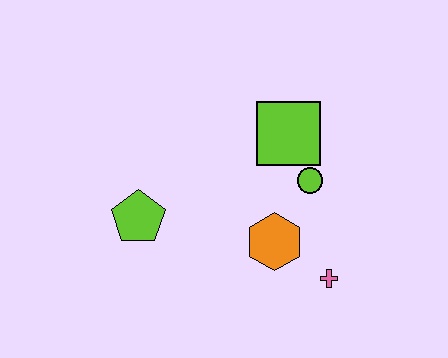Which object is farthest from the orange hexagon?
The lime pentagon is farthest from the orange hexagon.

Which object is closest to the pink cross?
The orange hexagon is closest to the pink cross.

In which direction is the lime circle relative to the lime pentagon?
The lime circle is to the right of the lime pentagon.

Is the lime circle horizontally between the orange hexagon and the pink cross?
Yes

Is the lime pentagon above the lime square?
No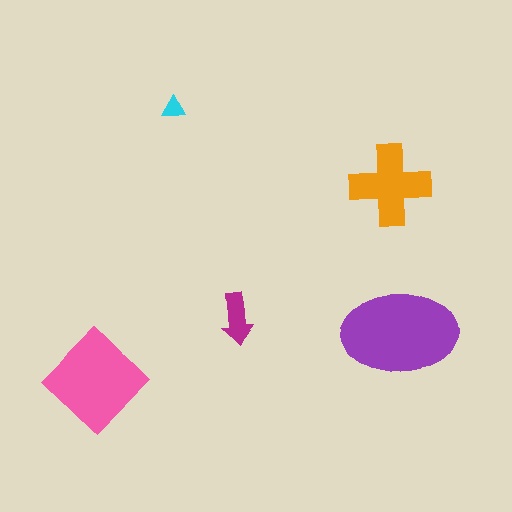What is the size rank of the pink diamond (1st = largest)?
2nd.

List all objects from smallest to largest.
The cyan triangle, the magenta arrow, the orange cross, the pink diamond, the purple ellipse.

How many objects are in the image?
There are 5 objects in the image.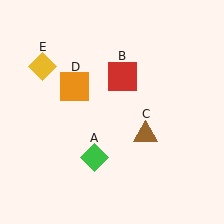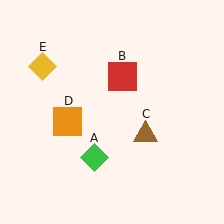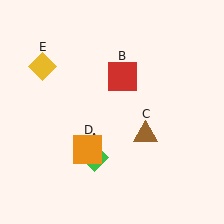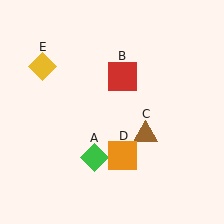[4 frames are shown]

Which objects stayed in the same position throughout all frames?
Green diamond (object A) and red square (object B) and brown triangle (object C) and yellow diamond (object E) remained stationary.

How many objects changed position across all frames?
1 object changed position: orange square (object D).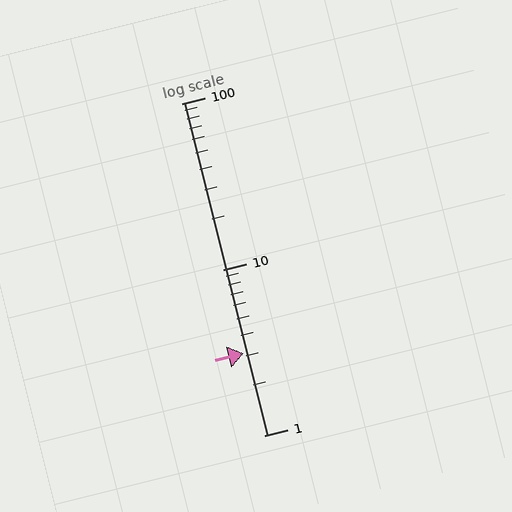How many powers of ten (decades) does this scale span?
The scale spans 2 decades, from 1 to 100.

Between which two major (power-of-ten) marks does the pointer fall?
The pointer is between 1 and 10.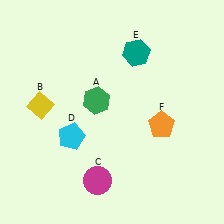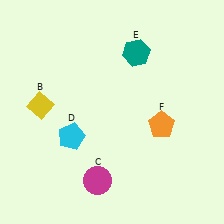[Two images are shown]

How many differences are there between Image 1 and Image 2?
There is 1 difference between the two images.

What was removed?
The green hexagon (A) was removed in Image 2.